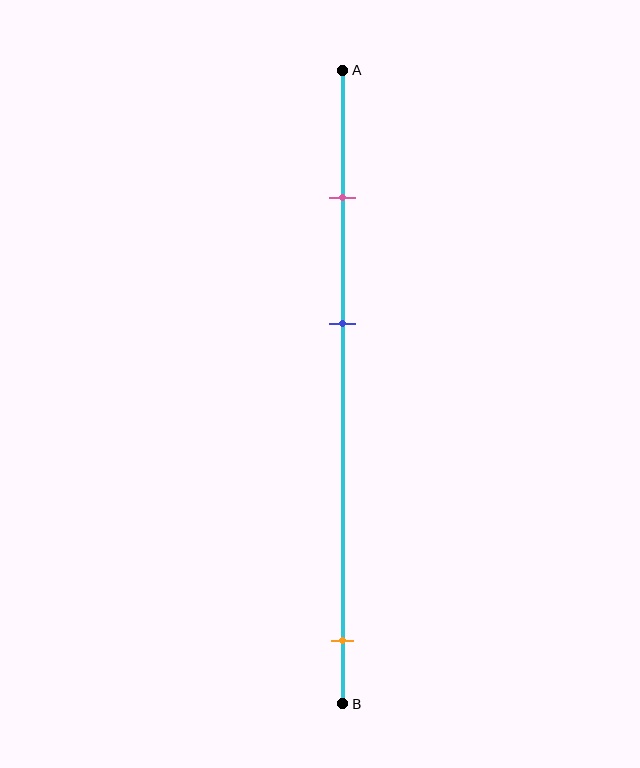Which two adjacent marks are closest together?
The pink and blue marks are the closest adjacent pair.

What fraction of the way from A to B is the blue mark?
The blue mark is approximately 40% (0.4) of the way from A to B.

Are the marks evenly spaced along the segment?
No, the marks are not evenly spaced.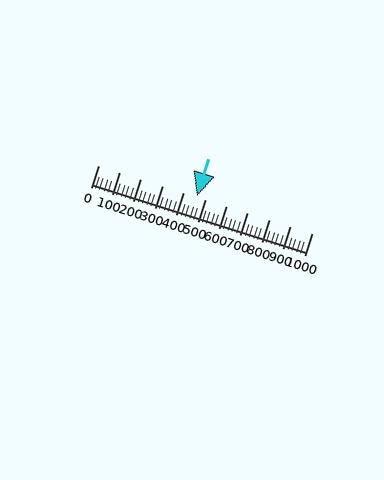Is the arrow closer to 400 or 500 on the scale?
The arrow is closer to 500.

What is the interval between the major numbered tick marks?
The major tick marks are spaced 100 units apart.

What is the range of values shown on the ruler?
The ruler shows values from 0 to 1000.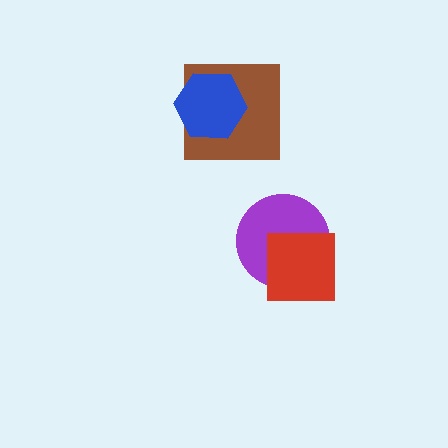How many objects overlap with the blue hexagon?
1 object overlaps with the blue hexagon.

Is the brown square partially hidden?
Yes, it is partially covered by another shape.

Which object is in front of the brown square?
The blue hexagon is in front of the brown square.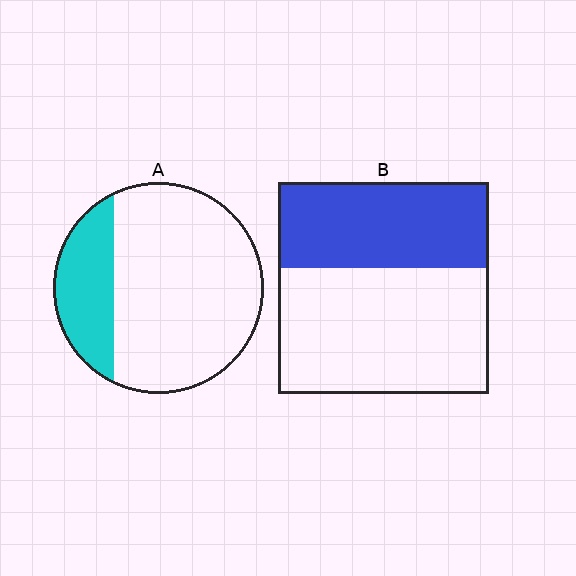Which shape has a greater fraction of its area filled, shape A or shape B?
Shape B.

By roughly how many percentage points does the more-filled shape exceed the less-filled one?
By roughly 15 percentage points (B over A).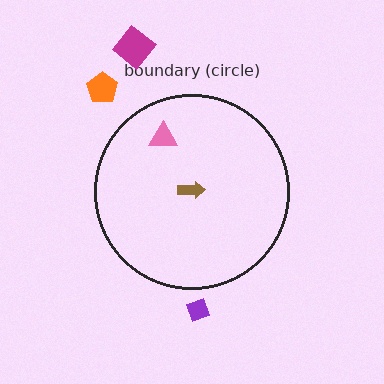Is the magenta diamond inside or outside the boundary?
Outside.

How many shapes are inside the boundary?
2 inside, 3 outside.